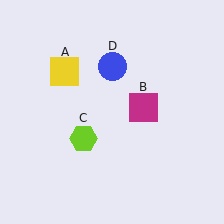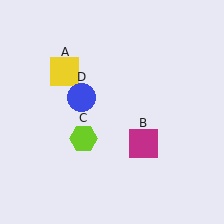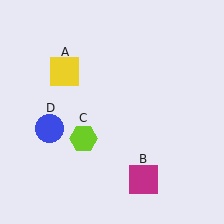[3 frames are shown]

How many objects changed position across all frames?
2 objects changed position: magenta square (object B), blue circle (object D).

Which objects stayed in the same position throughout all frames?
Yellow square (object A) and lime hexagon (object C) remained stationary.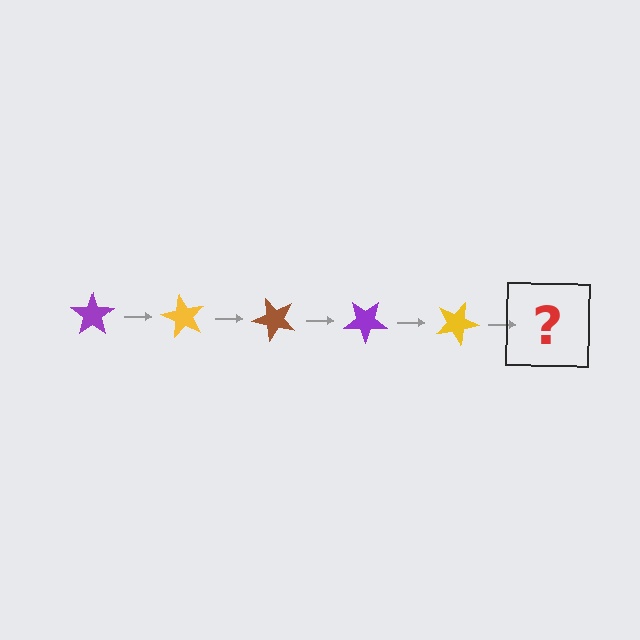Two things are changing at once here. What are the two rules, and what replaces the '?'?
The two rules are that it rotates 60 degrees each step and the color cycles through purple, yellow, and brown. The '?' should be a brown star, rotated 300 degrees from the start.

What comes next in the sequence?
The next element should be a brown star, rotated 300 degrees from the start.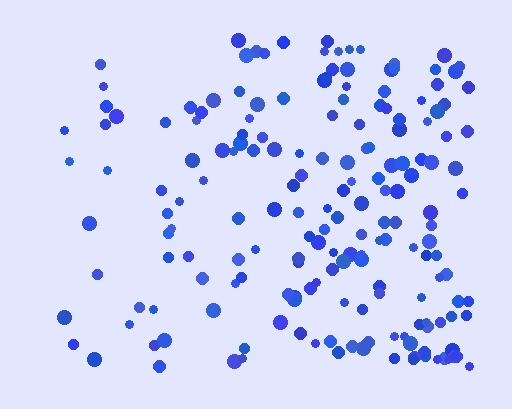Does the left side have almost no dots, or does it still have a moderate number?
Still a moderate number, just noticeably fewer than the right.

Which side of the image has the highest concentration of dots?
The right.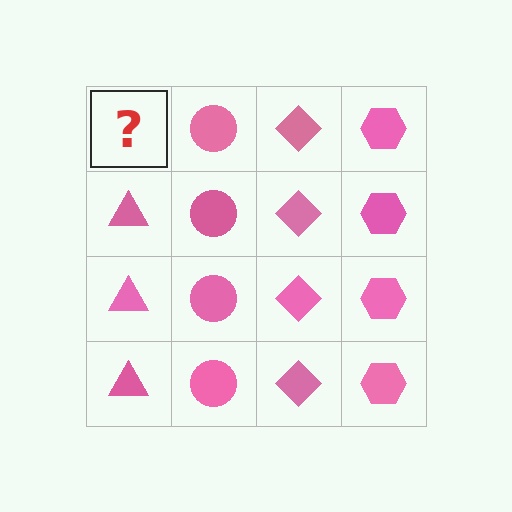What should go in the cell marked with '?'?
The missing cell should contain a pink triangle.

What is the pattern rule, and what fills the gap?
The rule is that each column has a consistent shape. The gap should be filled with a pink triangle.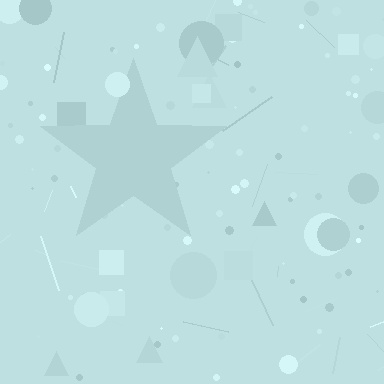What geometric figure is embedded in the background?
A star is embedded in the background.